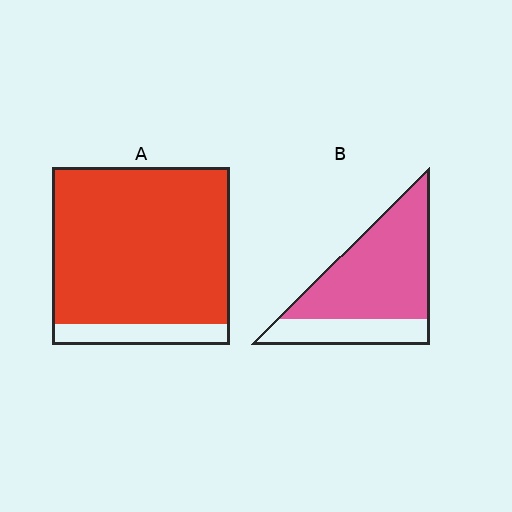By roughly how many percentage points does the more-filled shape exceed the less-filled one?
By roughly 15 percentage points (A over B).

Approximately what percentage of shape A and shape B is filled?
A is approximately 90% and B is approximately 75%.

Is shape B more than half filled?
Yes.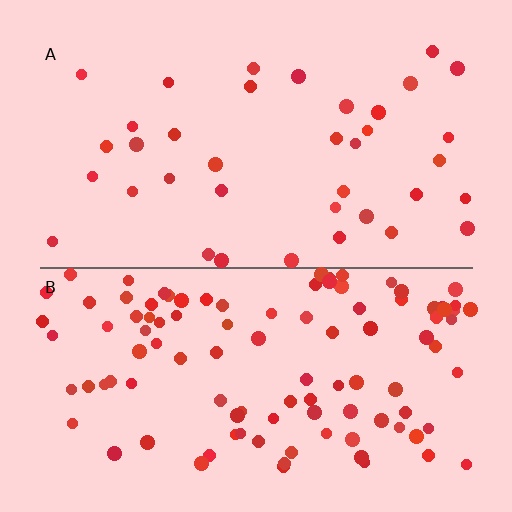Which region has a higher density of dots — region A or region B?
B (the bottom).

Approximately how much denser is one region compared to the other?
Approximately 2.8× — region B over region A.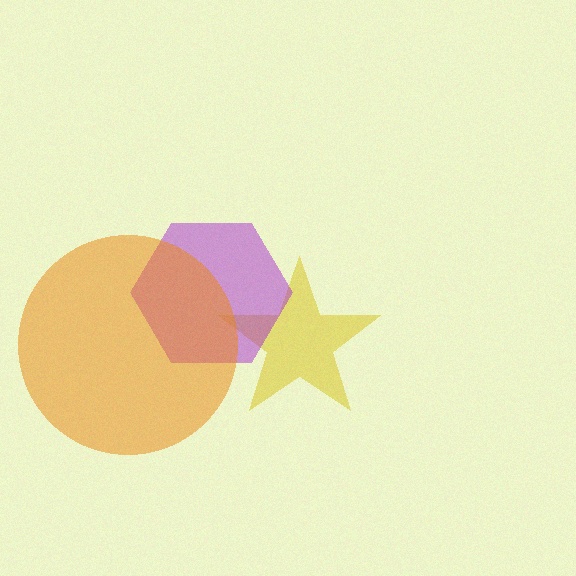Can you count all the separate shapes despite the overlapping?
Yes, there are 3 separate shapes.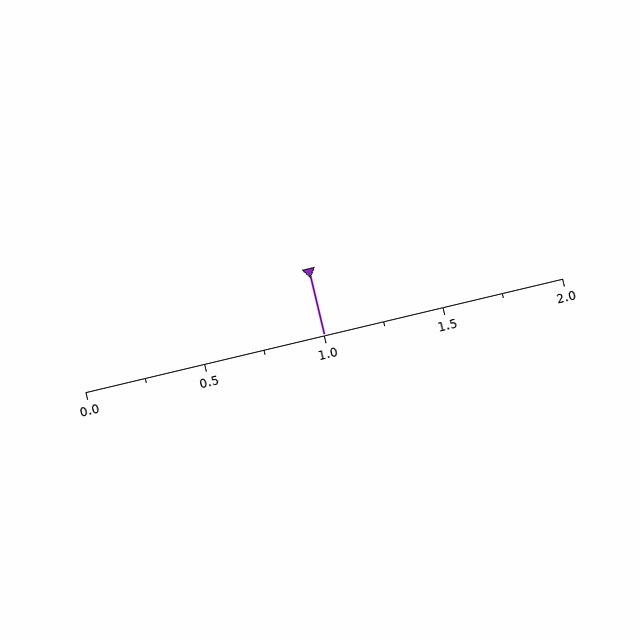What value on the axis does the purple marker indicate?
The marker indicates approximately 1.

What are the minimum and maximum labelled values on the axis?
The axis runs from 0.0 to 2.0.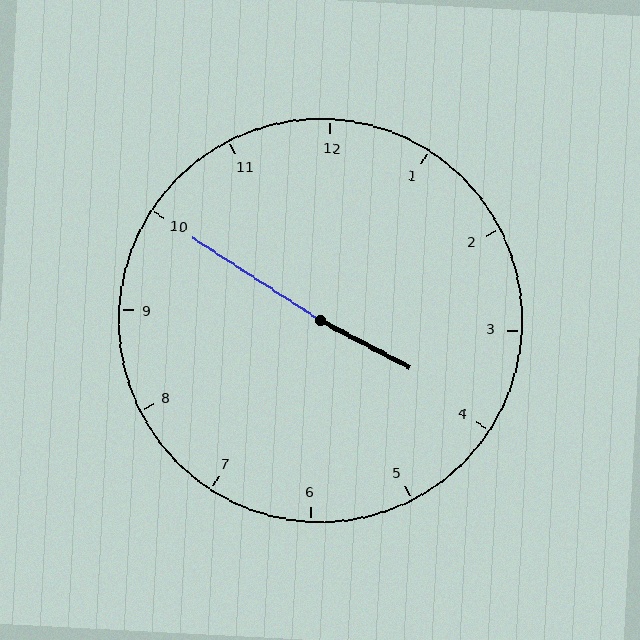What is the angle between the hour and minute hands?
Approximately 175 degrees.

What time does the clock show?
3:50.